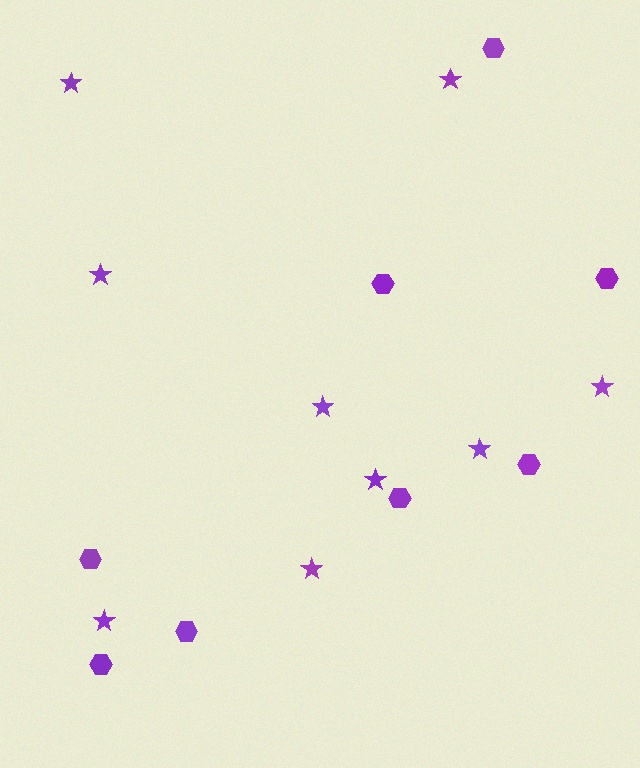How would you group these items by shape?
There are 2 groups: one group of hexagons (8) and one group of stars (9).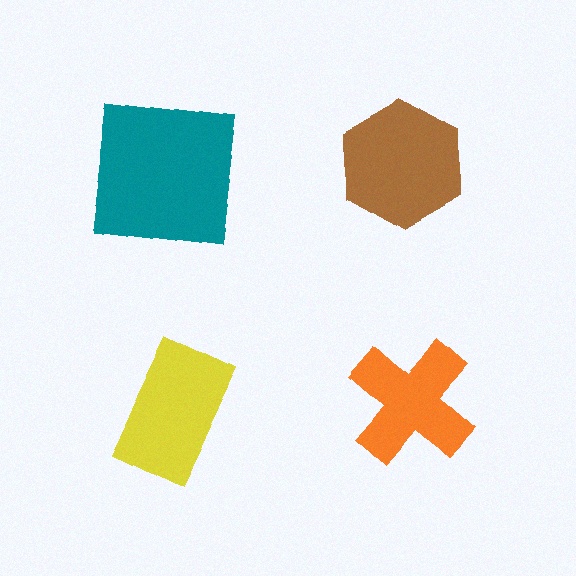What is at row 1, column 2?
A brown hexagon.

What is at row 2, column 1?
A yellow rectangle.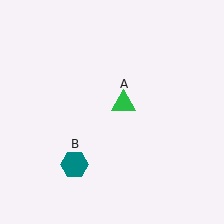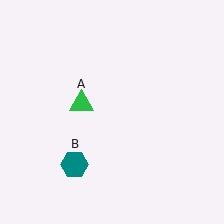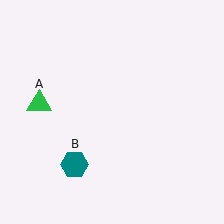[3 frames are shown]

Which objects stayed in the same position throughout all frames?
Teal hexagon (object B) remained stationary.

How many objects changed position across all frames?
1 object changed position: green triangle (object A).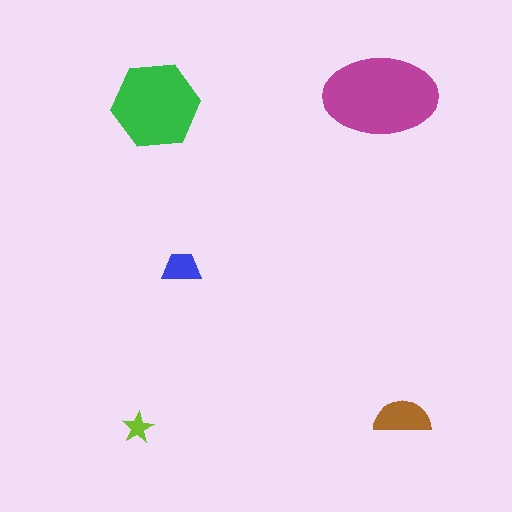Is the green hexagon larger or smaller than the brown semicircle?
Larger.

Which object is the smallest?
The lime star.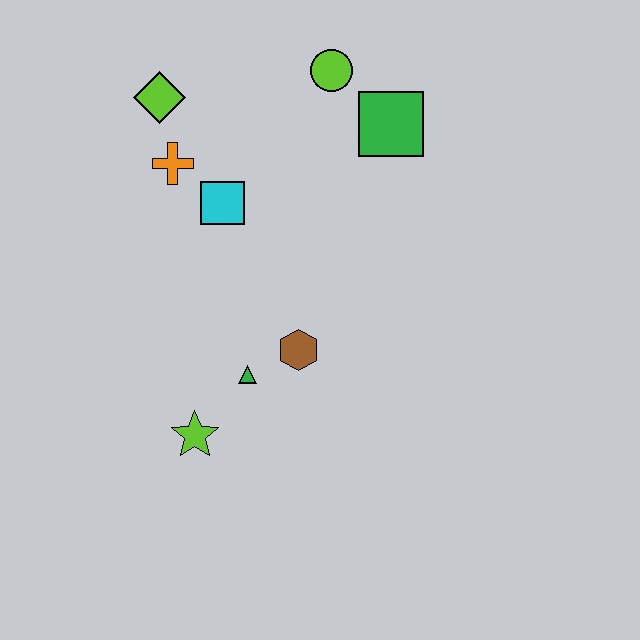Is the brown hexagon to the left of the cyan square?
No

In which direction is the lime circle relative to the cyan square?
The lime circle is above the cyan square.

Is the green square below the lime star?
No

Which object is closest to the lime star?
The green triangle is closest to the lime star.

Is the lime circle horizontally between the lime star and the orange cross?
No